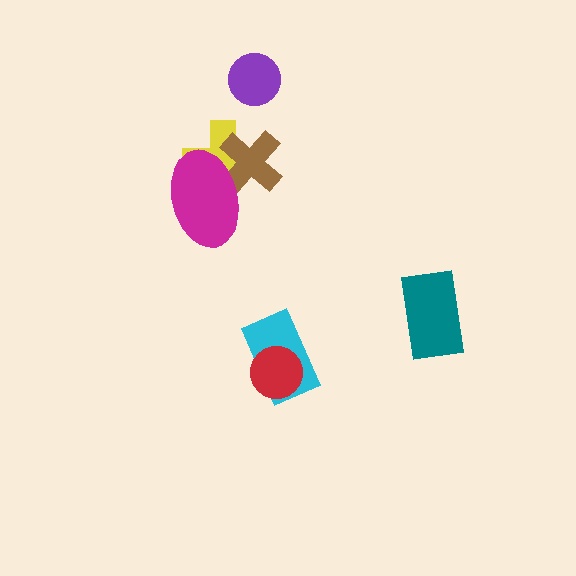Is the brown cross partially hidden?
Yes, it is partially covered by another shape.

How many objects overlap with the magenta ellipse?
2 objects overlap with the magenta ellipse.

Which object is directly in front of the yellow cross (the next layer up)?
The brown cross is directly in front of the yellow cross.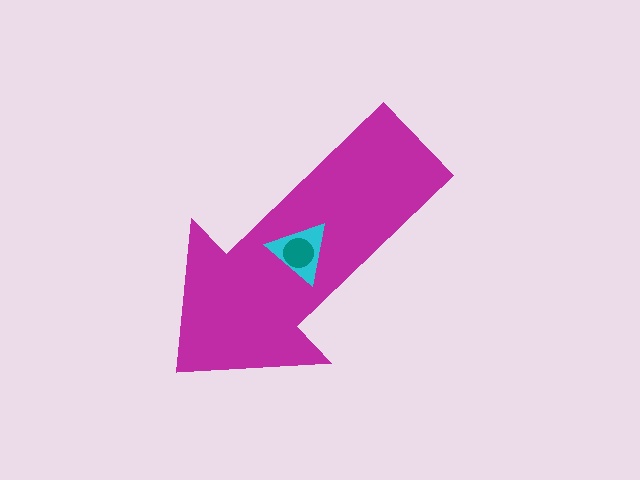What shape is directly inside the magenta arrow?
The cyan triangle.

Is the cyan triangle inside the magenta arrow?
Yes.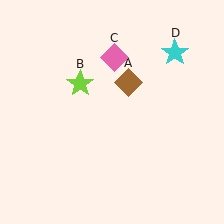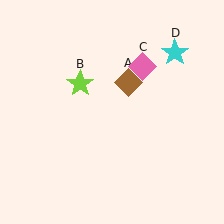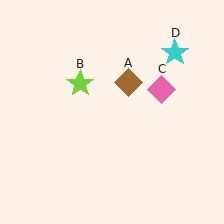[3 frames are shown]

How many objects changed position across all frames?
1 object changed position: pink diamond (object C).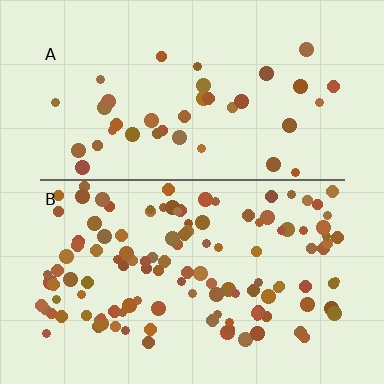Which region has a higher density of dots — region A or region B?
B (the bottom).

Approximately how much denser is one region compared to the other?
Approximately 3.2× — region B over region A.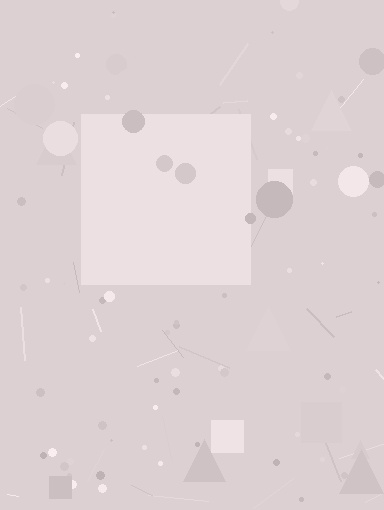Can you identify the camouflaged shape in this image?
The camouflaged shape is a square.